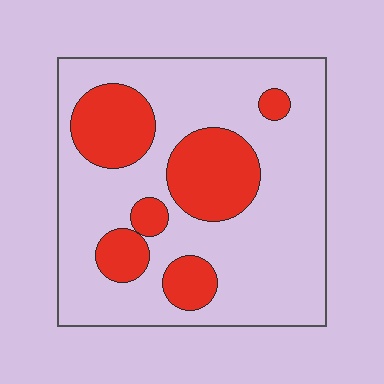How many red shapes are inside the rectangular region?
6.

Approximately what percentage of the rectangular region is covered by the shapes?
Approximately 25%.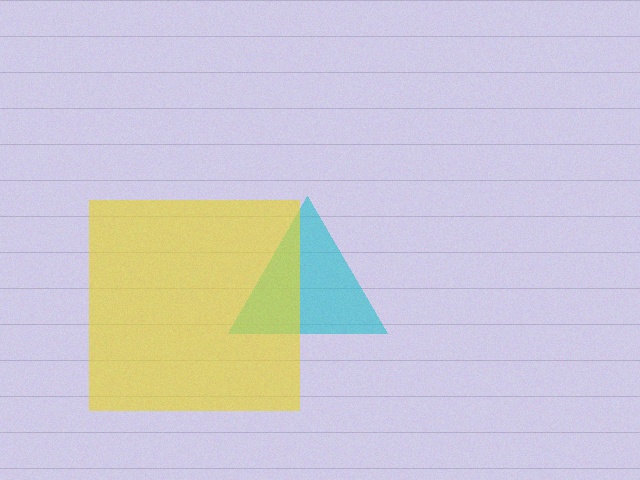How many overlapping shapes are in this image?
There are 2 overlapping shapes in the image.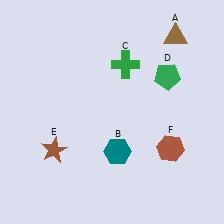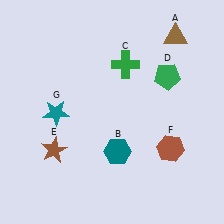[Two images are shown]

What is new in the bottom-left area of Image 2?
A teal star (G) was added in the bottom-left area of Image 2.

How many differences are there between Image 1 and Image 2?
There is 1 difference between the two images.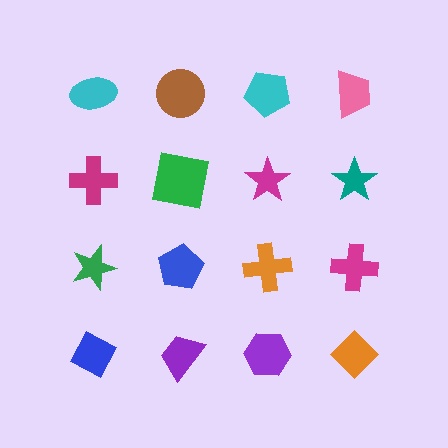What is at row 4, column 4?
An orange diamond.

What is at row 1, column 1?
A cyan ellipse.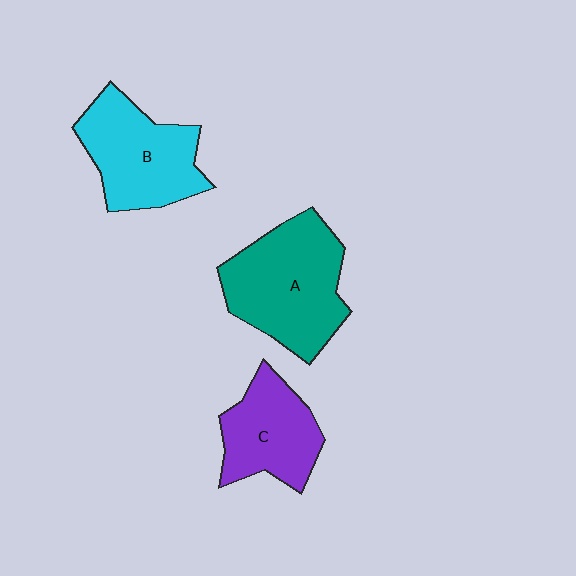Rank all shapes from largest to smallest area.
From largest to smallest: A (teal), B (cyan), C (purple).